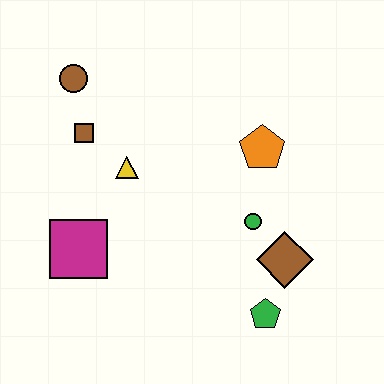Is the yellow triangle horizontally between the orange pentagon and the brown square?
Yes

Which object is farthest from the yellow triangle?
The green pentagon is farthest from the yellow triangle.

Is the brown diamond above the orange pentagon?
No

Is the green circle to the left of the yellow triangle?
No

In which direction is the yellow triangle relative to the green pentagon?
The yellow triangle is above the green pentagon.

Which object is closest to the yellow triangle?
The brown square is closest to the yellow triangle.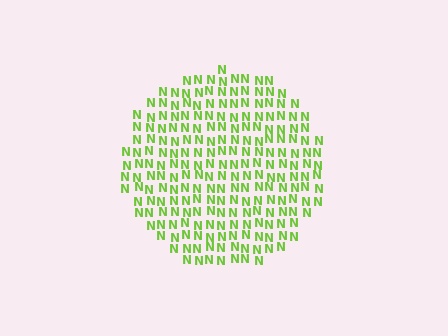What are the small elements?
The small elements are letter N's.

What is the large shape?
The large shape is a circle.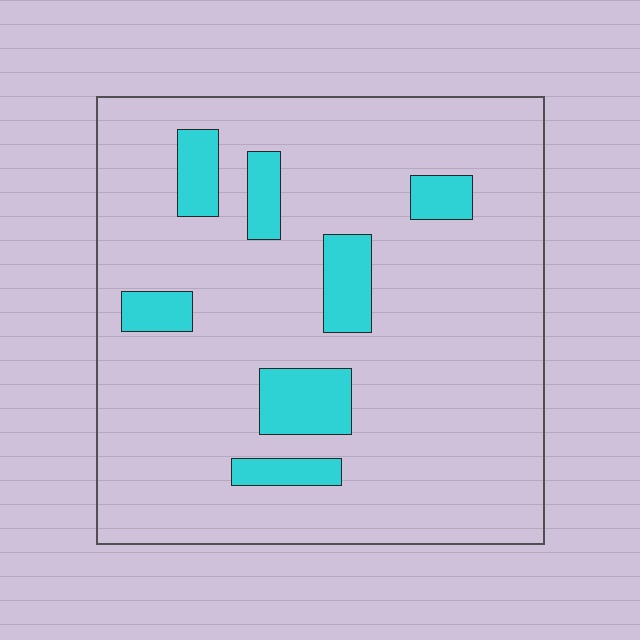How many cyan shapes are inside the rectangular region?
7.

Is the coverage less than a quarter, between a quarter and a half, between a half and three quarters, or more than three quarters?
Less than a quarter.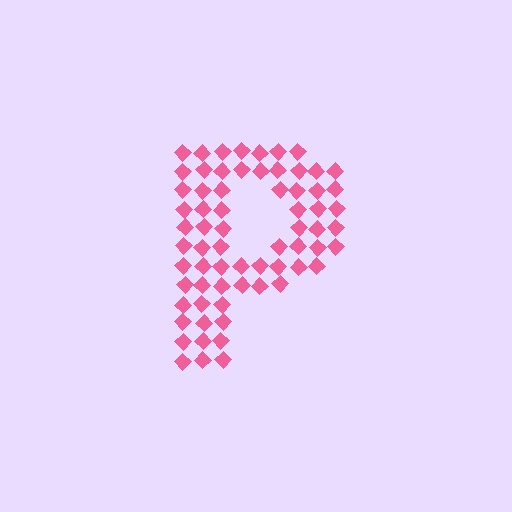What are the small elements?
The small elements are diamonds.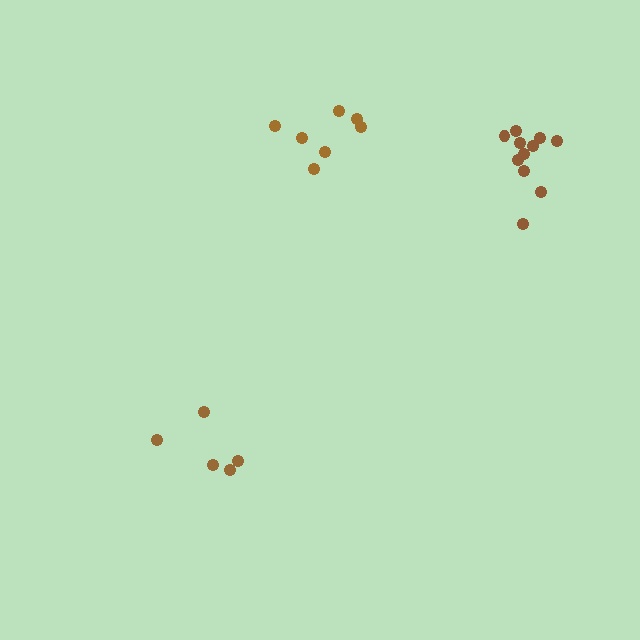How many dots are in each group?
Group 1: 7 dots, Group 2: 5 dots, Group 3: 11 dots (23 total).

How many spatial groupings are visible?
There are 3 spatial groupings.